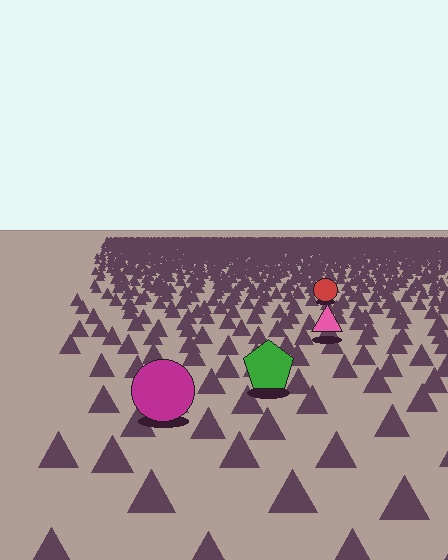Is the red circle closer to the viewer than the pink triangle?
No. The pink triangle is closer — you can tell from the texture gradient: the ground texture is coarser near it.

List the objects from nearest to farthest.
From nearest to farthest: the magenta circle, the green pentagon, the pink triangle, the red circle.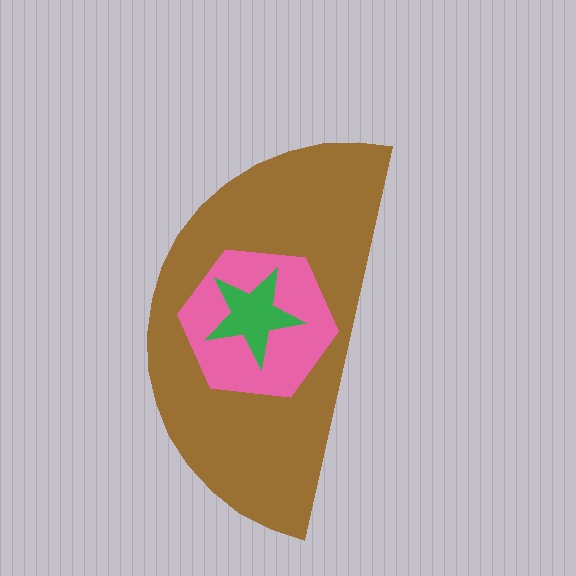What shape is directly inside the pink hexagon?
The green star.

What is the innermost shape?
The green star.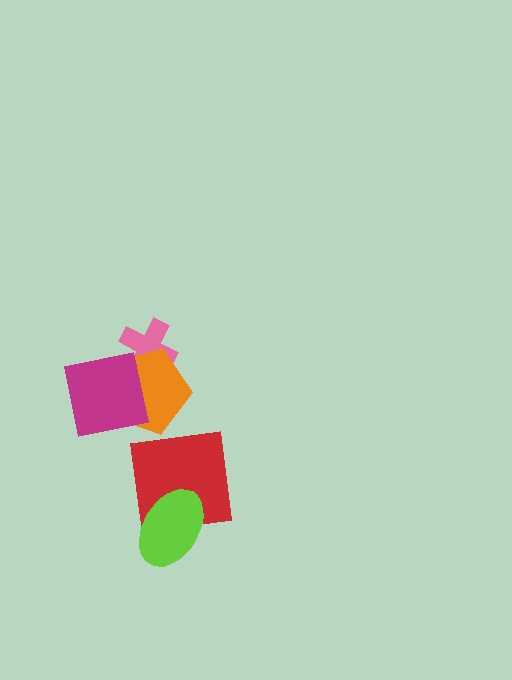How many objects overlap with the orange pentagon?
2 objects overlap with the orange pentagon.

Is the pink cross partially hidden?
Yes, it is partially covered by another shape.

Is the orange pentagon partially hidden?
Yes, it is partially covered by another shape.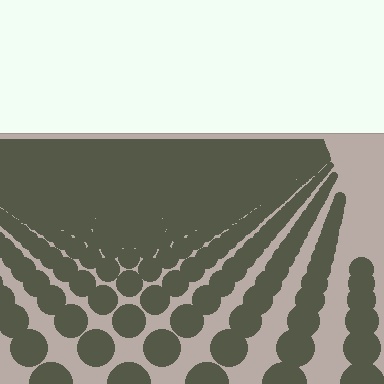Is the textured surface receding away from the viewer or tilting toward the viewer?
The surface is receding away from the viewer. Texture elements get smaller and denser toward the top.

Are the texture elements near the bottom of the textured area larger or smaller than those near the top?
Larger. Near the bottom, elements are closer to the viewer and appear at a bigger on-screen size.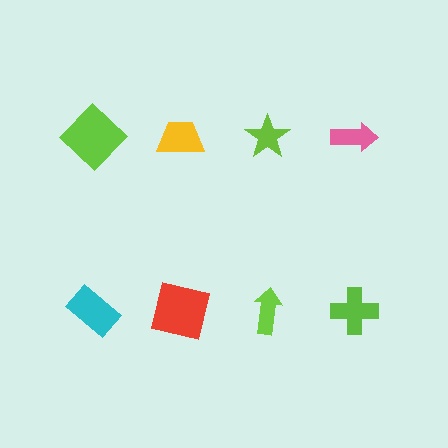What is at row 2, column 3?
A lime arrow.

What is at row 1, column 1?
A lime diamond.